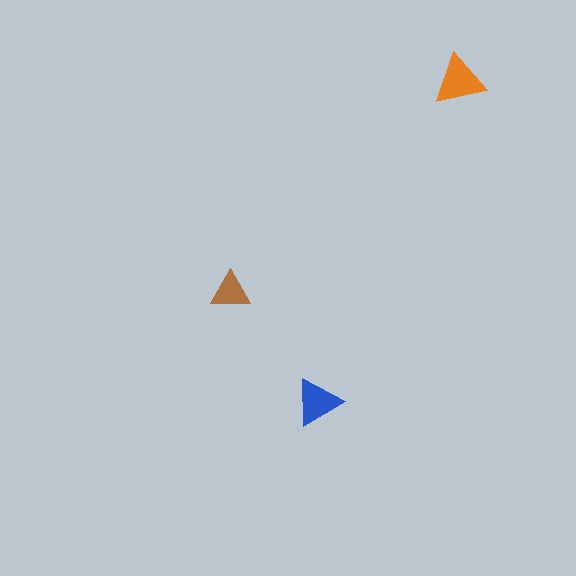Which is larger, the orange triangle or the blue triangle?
The orange one.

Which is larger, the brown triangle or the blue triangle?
The blue one.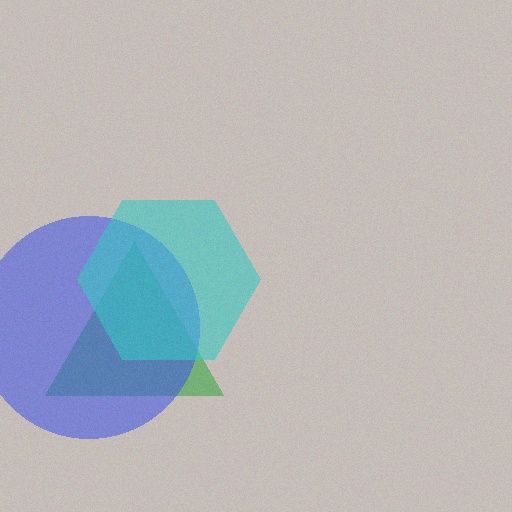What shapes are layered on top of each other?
The layered shapes are: a green triangle, a blue circle, a cyan hexagon.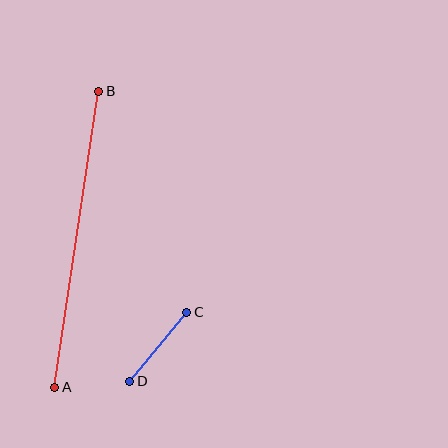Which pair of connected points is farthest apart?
Points A and B are farthest apart.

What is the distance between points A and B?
The distance is approximately 299 pixels.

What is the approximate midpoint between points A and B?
The midpoint is at approximately (77, 239) pixels.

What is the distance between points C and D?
The distance is approximately 90 pixels.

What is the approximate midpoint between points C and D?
The midpoint is at approximately (158, 347) pixels.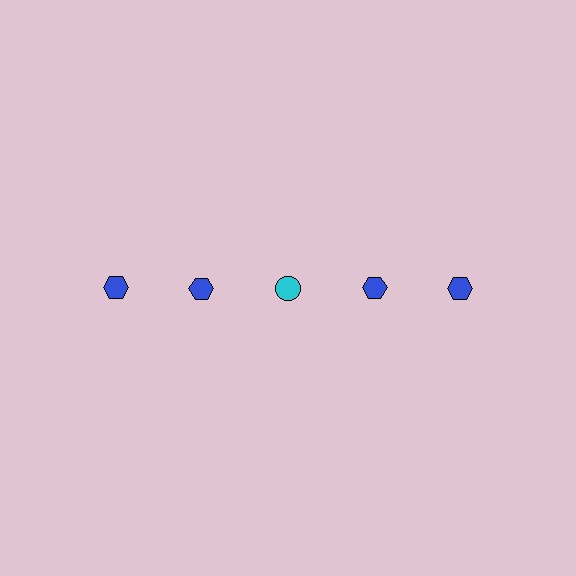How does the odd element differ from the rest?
It differs in both color (cyan instead of blue) and shape (circle instead of hexagon).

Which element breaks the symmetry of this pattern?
The cyan circle in the top row, center column breaks the symmetry. All other shapes are blue hexagons.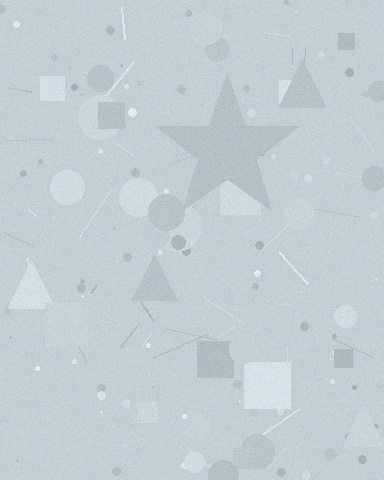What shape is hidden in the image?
A star is hidden in the image.